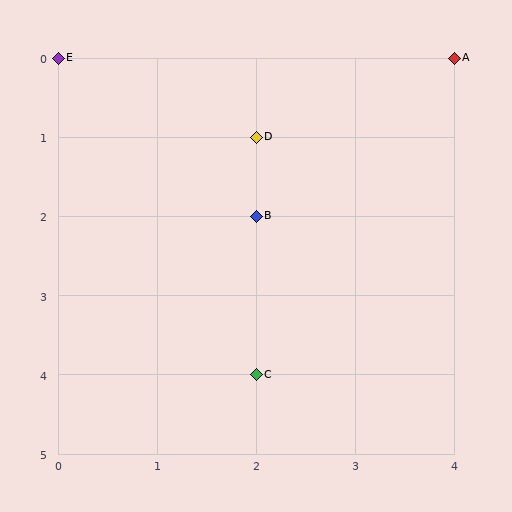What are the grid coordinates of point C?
Point C is at grid coordinates (2, 4).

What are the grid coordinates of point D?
Point D is at grid coordinates (2, 1).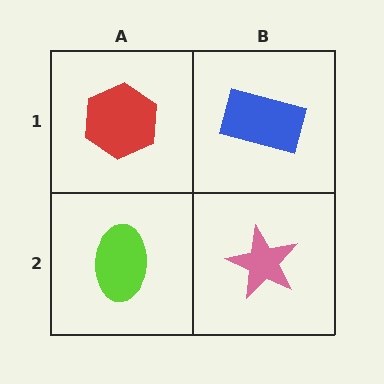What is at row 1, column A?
A red hexagon.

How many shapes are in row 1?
2 shapes.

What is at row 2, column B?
A pink star.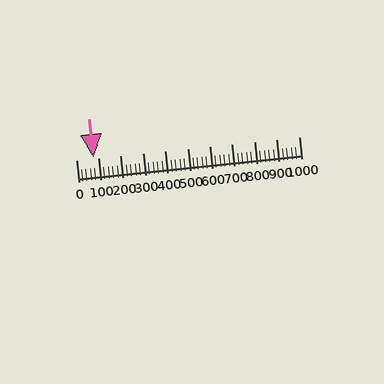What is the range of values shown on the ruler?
The ruler shows values from 0 to 1000.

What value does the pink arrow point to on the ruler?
The pink arrow points to approximately 78.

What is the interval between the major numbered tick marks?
The major tick marks are spaced 100 units apart.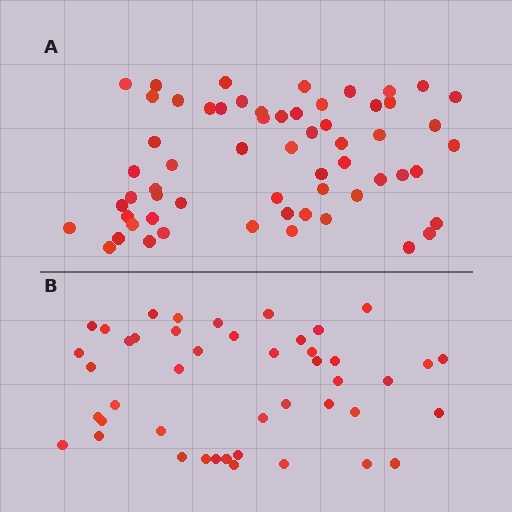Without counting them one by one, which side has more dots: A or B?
Region A (the top region) has more dots.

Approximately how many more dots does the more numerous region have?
Region A has approximately 15 more dots than region B.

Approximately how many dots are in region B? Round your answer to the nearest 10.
About 40 dots. (The exact count is 45, which rounds to 40.)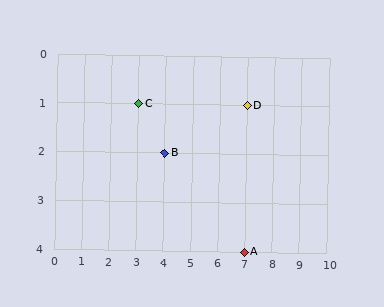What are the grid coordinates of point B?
Point B is at grid coordinates (4, 2).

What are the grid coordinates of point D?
Point D is at grid coordinates (7, 1).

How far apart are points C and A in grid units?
Points C and A are 4 columns and 3 rows apart (about 5.0 grid units diagonally).